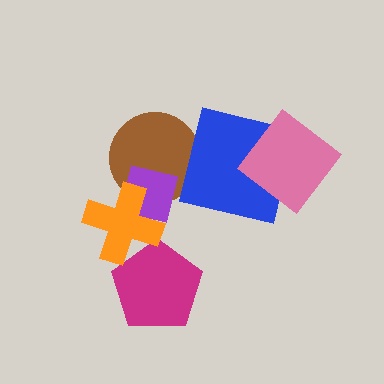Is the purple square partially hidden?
Yes, it is partially covered by another shape.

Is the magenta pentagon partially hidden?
Yes, it is partially covered by another shape.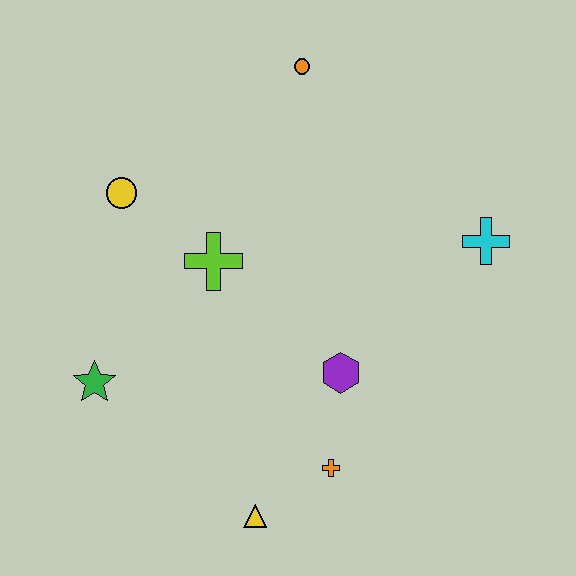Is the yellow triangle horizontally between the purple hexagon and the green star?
Yes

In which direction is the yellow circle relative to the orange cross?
The yellow circle is above the orange cross.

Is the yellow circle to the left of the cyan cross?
Yes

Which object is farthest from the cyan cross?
The green star is farthest from the cyan cross.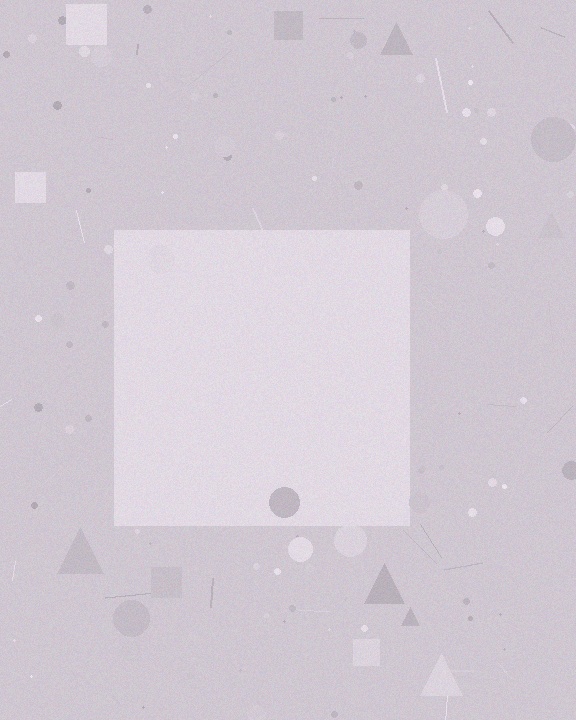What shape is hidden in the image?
A square is hidden in the image.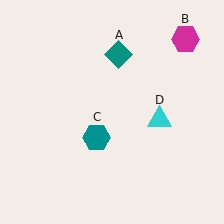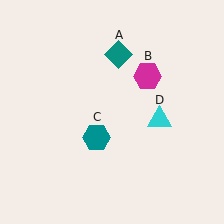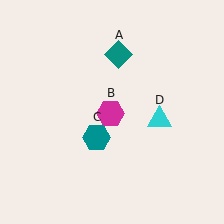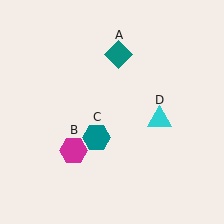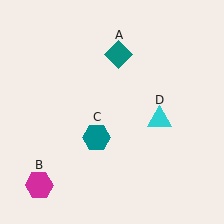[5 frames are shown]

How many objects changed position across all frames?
1 object changed position: magenta hexagon (object B).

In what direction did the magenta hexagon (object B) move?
The magenta hexagon (object B) moved down and to the left.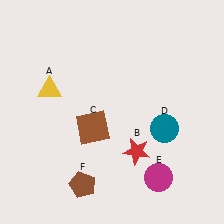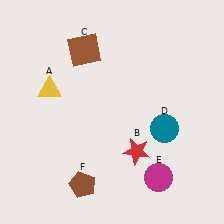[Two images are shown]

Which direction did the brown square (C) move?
The brown square (C) moved up.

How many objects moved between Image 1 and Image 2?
1 object moved between the two images.